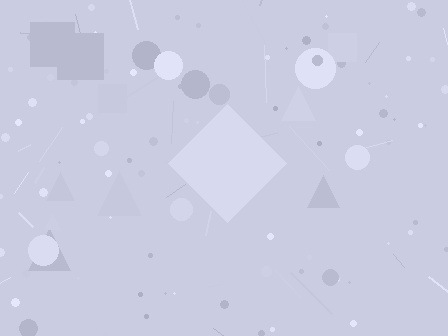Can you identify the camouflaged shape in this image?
The camouflaged shape is a diamond.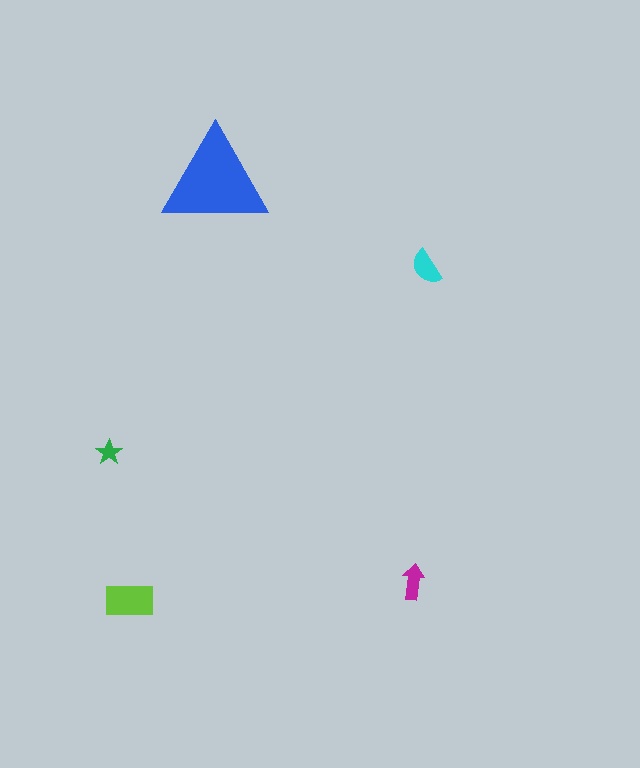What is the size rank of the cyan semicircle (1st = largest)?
3rd.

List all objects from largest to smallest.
The blue triangle, the lime rectangle, the cyan semicircle, the magenta arrow, the green star.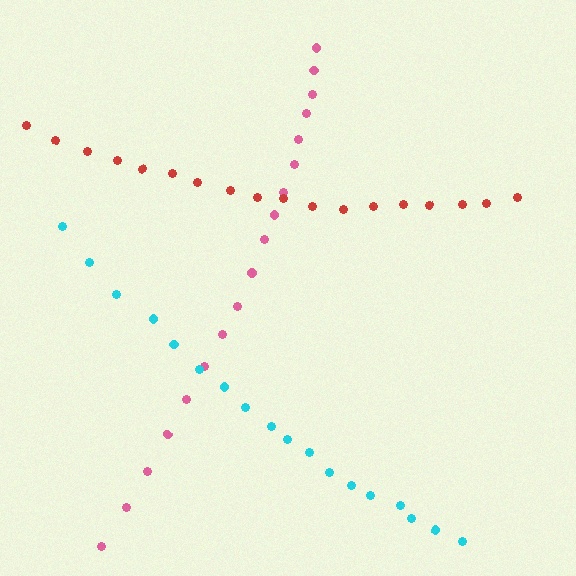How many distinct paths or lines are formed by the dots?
There are 3 distinct paths.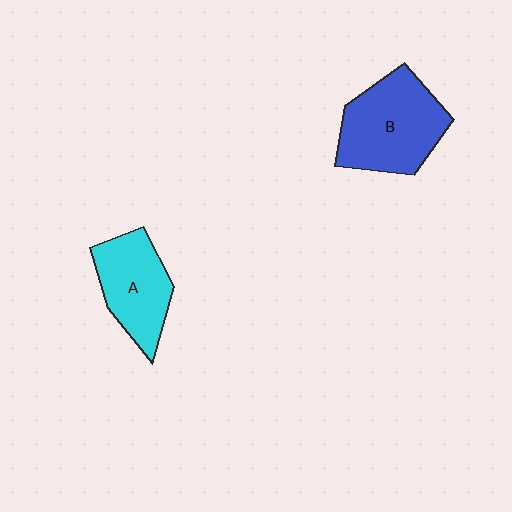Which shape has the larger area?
Shape B (blue).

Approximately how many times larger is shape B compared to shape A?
Approximately 1.3 times.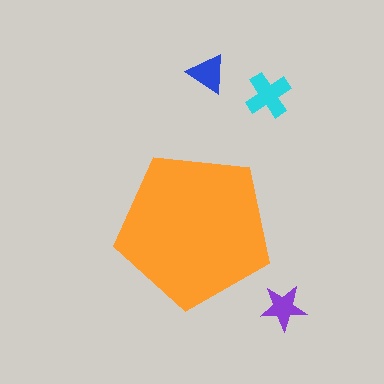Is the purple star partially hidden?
No, the purple star is fully visible.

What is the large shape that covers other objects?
An orange pentagon.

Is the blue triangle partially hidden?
No, the blue triangle is fully visible.